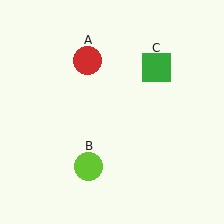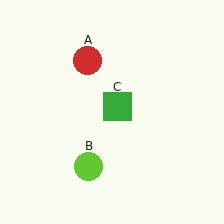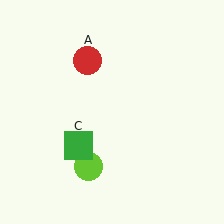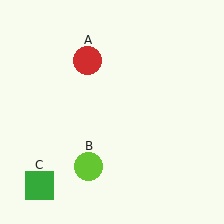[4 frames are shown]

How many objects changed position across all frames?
1 object changed position: green square (object C).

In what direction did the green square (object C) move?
The green square (object C) moved down and to the left.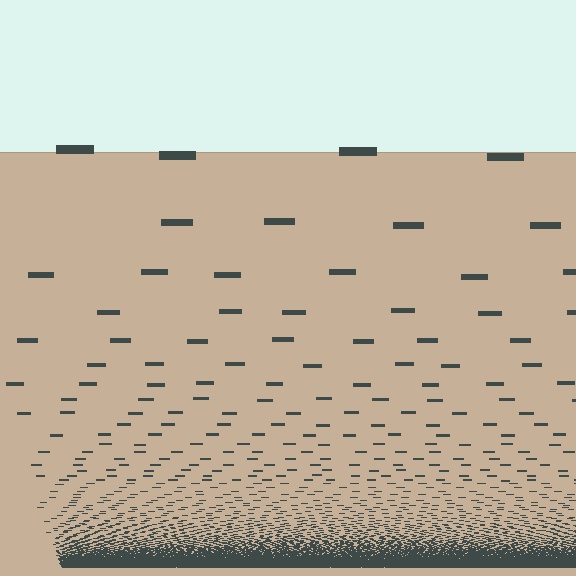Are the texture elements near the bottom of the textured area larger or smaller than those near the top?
Smaller. The gradient is inverted — elements near the bottom are smaller and denser.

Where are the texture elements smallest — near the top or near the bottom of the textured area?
Near the bottom.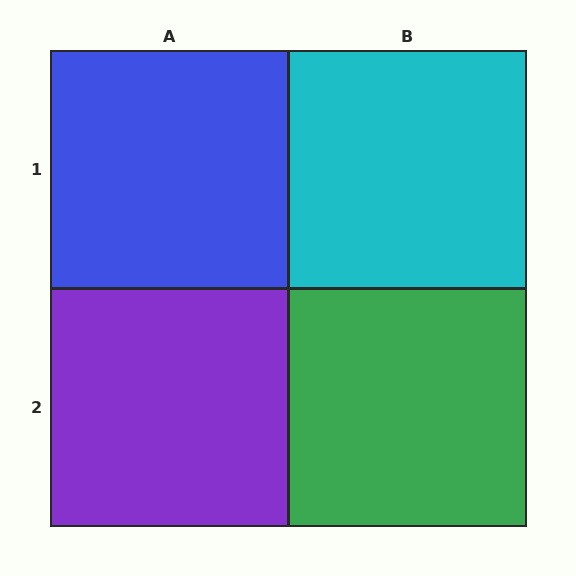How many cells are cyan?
1 cell is cyan.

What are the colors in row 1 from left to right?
Blue, cyan.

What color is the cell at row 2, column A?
Purple.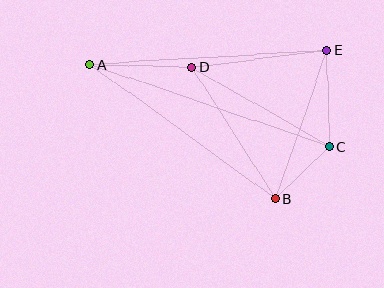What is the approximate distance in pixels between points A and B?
The distance between A and B is approximately 229 pixels.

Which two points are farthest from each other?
Points A and C are farthest from each other.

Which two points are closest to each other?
Points B and C are closest to each other.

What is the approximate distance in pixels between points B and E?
The distance between B and E is approximately 158 pixels.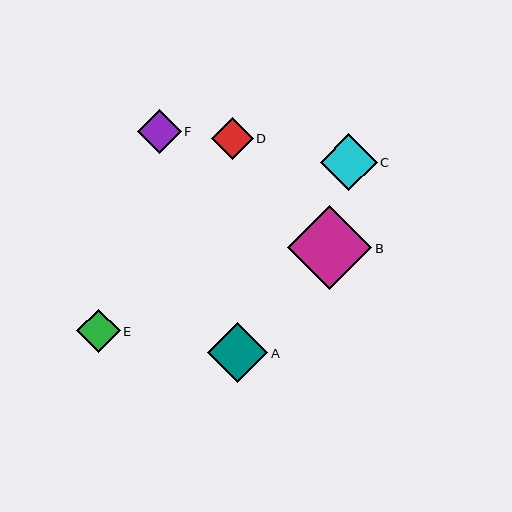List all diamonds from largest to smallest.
From largest to smallest: B, A, C, F, E, D.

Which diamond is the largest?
Diamond B is the largest with a size of approximately 84 pixels.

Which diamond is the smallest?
Diamond D is the smallest with a size of approximately 42 pixels.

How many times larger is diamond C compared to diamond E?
Diamond C is approximately 1.3 times the size of diamond E.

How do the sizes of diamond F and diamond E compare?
Diamond F and diamond E are approximately the same size.